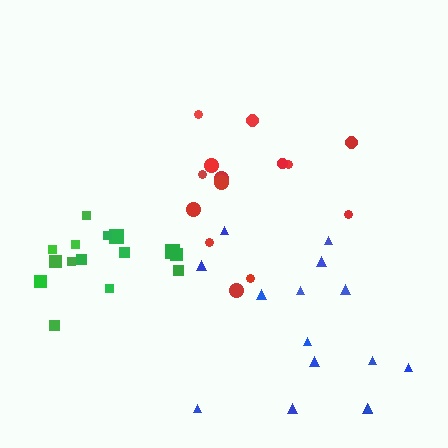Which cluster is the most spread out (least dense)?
Blue.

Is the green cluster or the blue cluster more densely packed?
Green.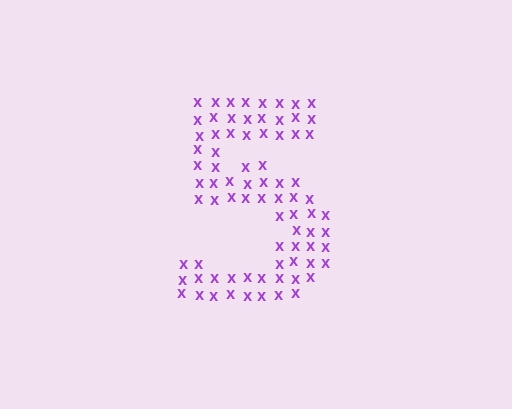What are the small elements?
The small elements are letter X's.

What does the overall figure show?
The overall figure shows the digit 5.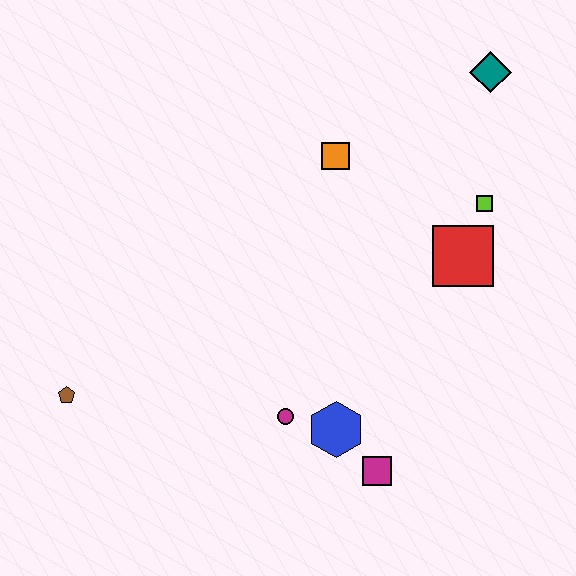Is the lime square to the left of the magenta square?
No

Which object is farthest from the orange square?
The brown pentagon is farthest from the orange square.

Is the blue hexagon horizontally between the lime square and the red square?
No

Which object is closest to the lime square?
The red square is closest to the lime square.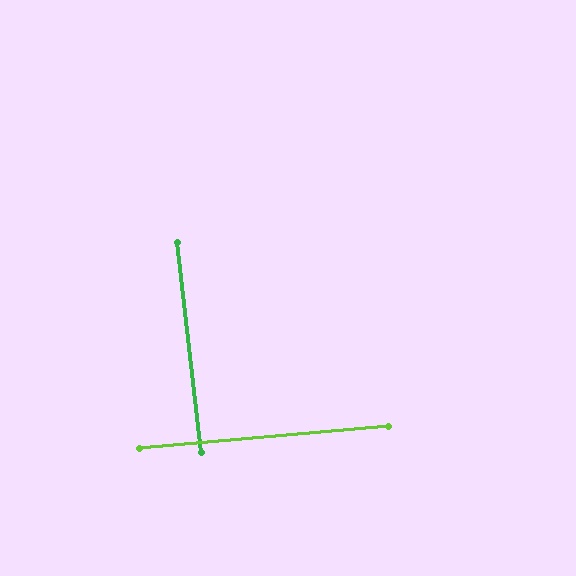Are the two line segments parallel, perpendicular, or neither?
Perpendicular — they meet at approximately 89°.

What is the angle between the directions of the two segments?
Approximately 89 degrees.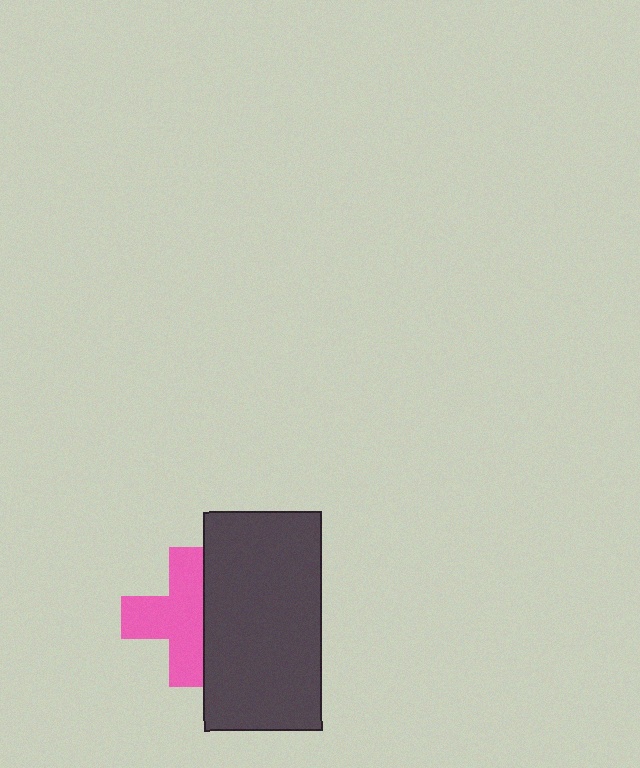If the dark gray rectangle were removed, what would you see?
You would see the complete pink cross.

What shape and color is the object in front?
The object in front is a dark gray rectangle.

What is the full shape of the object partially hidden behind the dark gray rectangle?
The partially hidden object is a pink cross.